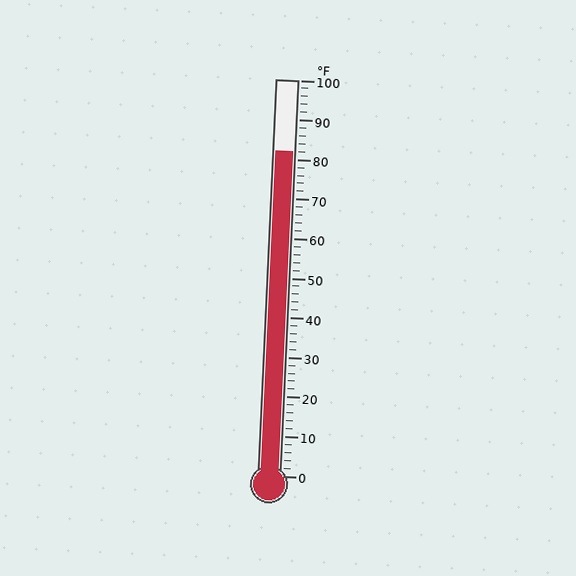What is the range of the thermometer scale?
The thermometer scale ranges from 0°F to 100°F.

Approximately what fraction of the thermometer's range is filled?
The thermometer is filled to approximately 80% of its range.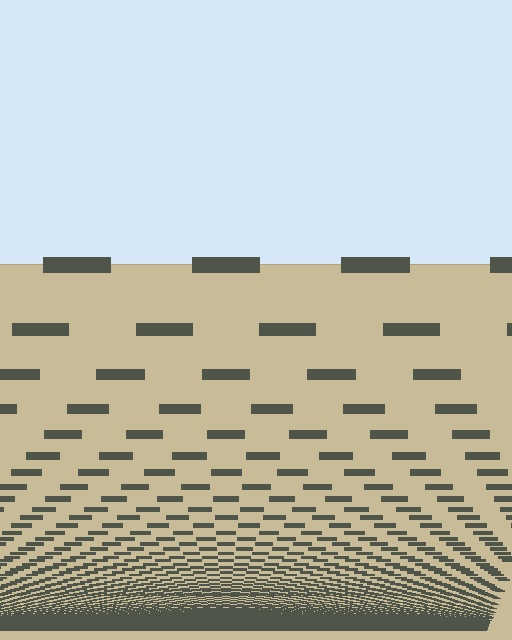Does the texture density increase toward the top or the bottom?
Density increases toward the bottom.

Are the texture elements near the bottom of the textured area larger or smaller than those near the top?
Smaller. The gradient is inverted — elements near the bottom are smaller and denser.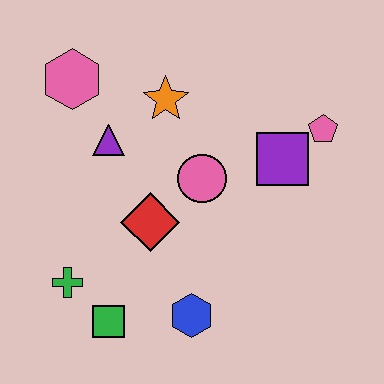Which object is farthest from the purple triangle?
The pink pentagon is farthest from the purple triangle.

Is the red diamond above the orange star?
No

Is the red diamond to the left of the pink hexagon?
No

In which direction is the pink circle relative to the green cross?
The pink circle is to the right of the green cross.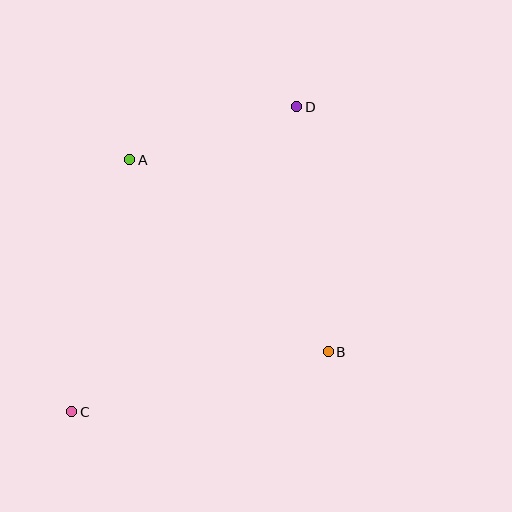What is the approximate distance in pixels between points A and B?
The distance between A and B is approximately 276 pixels.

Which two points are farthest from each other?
Points C and D are farthest from each other.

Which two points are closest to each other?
Points A and D are closest to each other.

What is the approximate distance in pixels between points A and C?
The distance between A and C is approximately 258 pixels.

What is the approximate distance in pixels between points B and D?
The distance between B and D is approximately 247 pixels.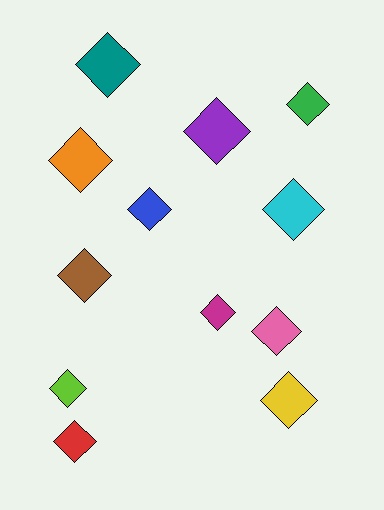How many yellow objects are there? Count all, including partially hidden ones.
There is 1 yellow object.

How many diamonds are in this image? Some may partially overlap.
There are 12 diamonds.